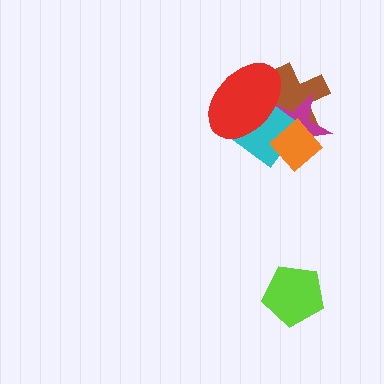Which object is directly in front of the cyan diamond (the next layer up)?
The red ellipse is directly in front of the cyan diamond.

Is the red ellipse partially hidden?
No, no other shape covers it.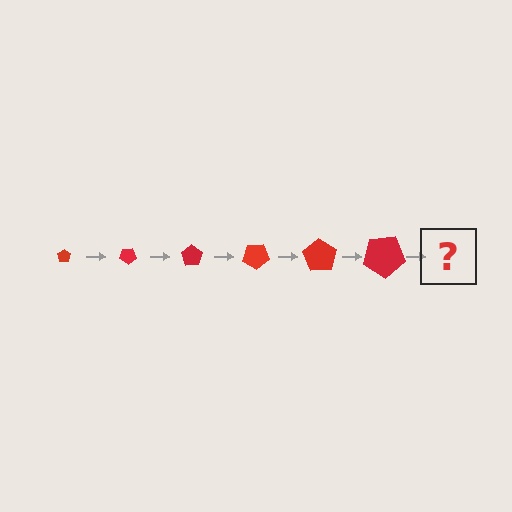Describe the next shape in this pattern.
It should be a pentagon, larger than the previous one and rotated 210 degrees from the start.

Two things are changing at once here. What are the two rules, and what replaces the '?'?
The two rules are that the pentagon grows larger each step and it rotates 35 degrees each step. The '?' should be a pentagon, larger than the previous one and rotated 210 degrees from the start.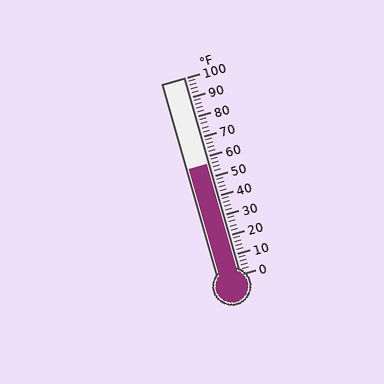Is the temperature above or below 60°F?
The temperature is below 60°F.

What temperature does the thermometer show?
The thermometer shows approximately 56°F.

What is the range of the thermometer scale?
The thermometer scale ranges from 0°F to 100°F.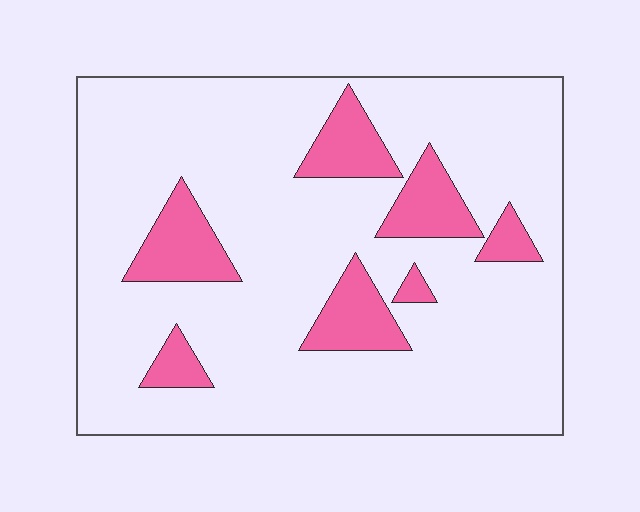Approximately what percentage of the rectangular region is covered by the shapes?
Approximately 15%.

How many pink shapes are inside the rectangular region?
7.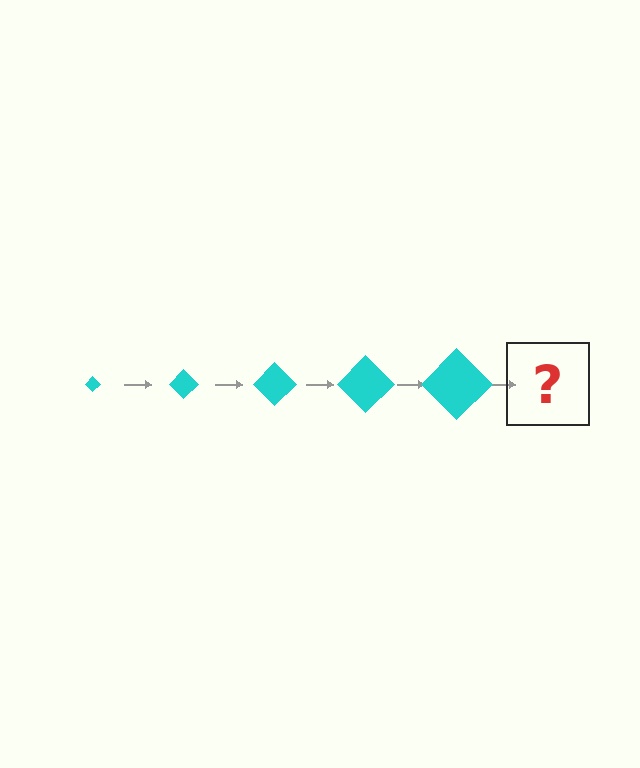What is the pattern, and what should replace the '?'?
The pattern is that the diamond gets progressively larger each step. The '?' should be a cyan diamond, larger than the previous one.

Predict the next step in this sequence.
The next step is a cyan diamond, larger than the previous one.